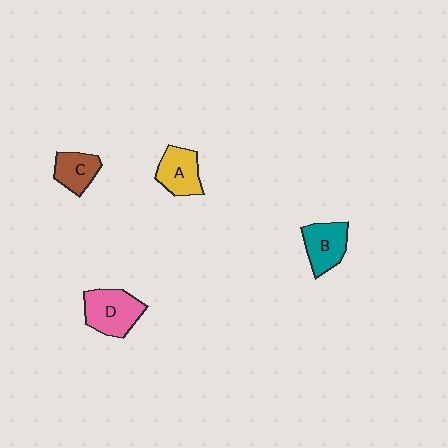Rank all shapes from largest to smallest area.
From largest to smallest: D (pink), B (teal), A (yellow), C (brown).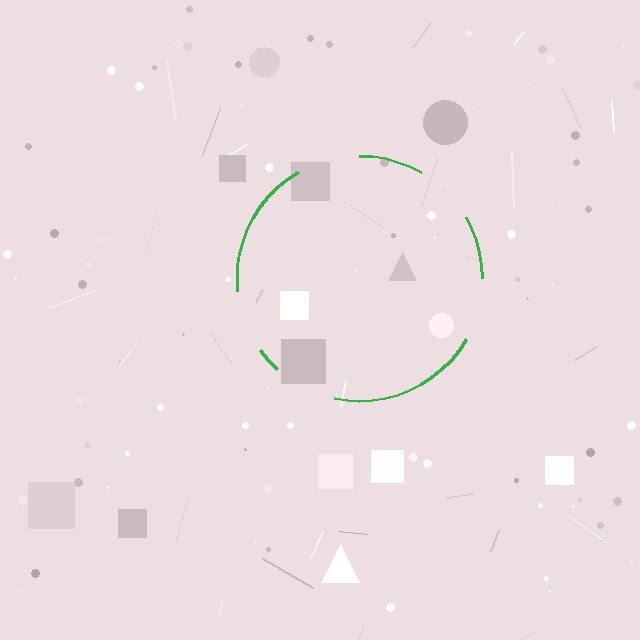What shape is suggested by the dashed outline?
The dashed outline suggests a circle.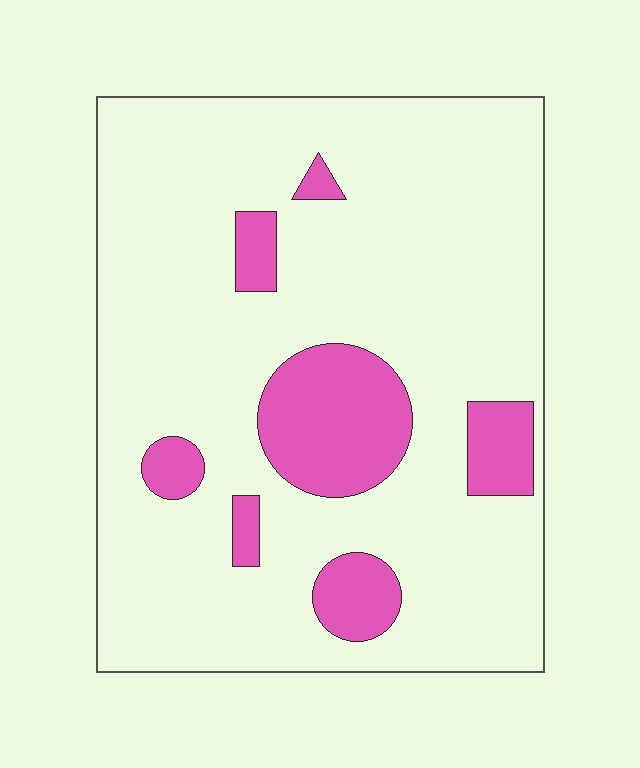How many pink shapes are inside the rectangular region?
7.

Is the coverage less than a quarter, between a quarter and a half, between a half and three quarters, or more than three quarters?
Less than a quarter.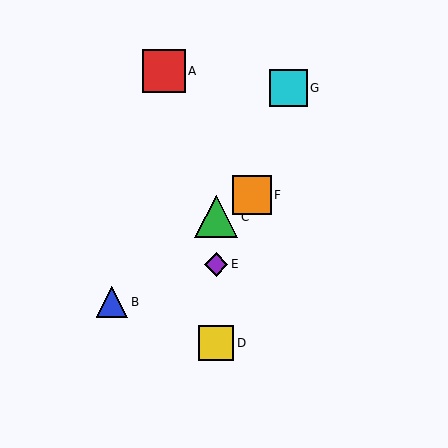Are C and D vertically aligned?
Yes, both are at x≈216.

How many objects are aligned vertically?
3 objects (C, D, E) are aligned vertically.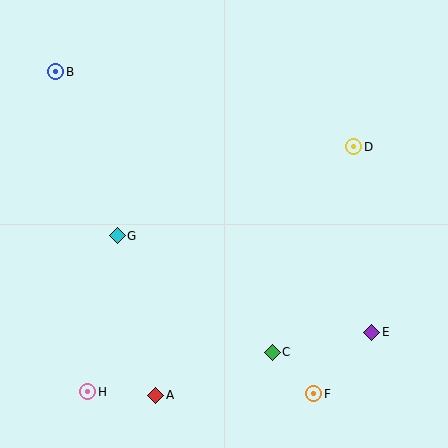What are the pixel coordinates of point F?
Point F is at (314, 394).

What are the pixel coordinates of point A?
Point A is at (156, 395).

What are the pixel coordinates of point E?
Point E is at (372, 332).